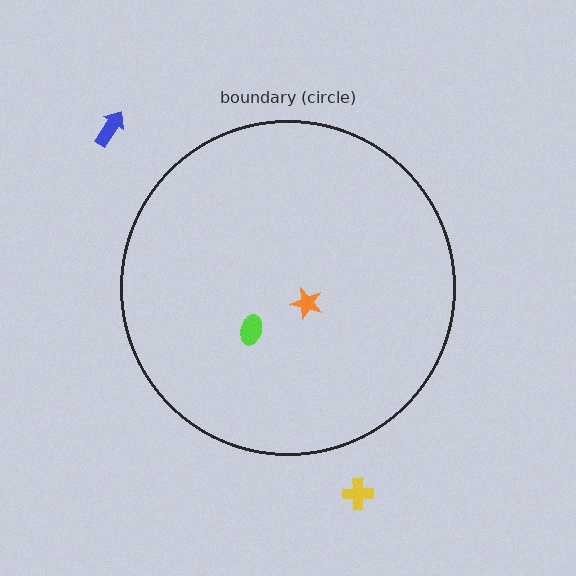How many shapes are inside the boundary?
2 inside, 2 outside.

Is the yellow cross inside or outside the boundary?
Outside.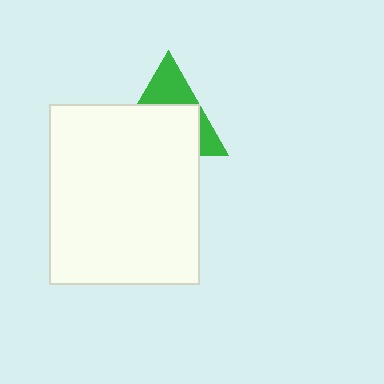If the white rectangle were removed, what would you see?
You would see the complete green triangle.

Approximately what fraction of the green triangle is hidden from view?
Roughly 62% of the green triangle is hidden behind the white rectangle.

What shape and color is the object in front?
The object in front is a white rectangle.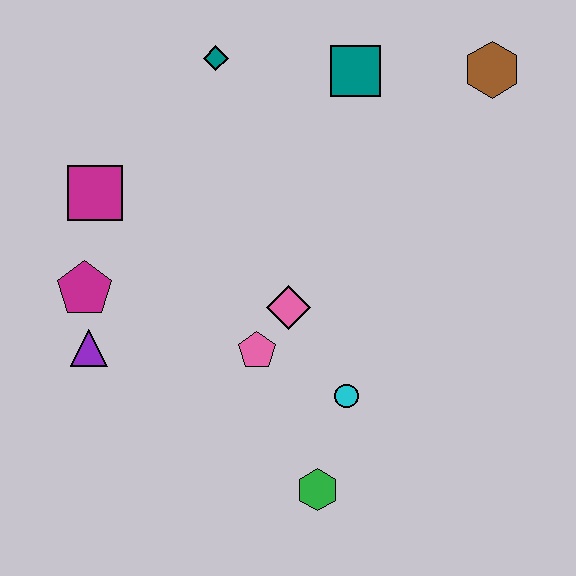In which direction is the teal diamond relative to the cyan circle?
The teal diamond is above the cyan circle.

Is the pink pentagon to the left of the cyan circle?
Yes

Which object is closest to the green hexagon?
The cyan circle is closest to the green hexagon.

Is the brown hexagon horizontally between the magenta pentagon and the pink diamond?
No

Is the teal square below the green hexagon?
No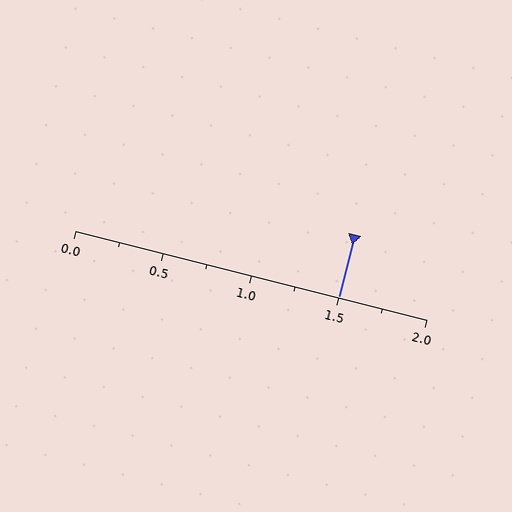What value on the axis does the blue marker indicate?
The marker indicates approximately 1.5.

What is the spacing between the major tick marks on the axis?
The major ticks are spaced 0.5 apart.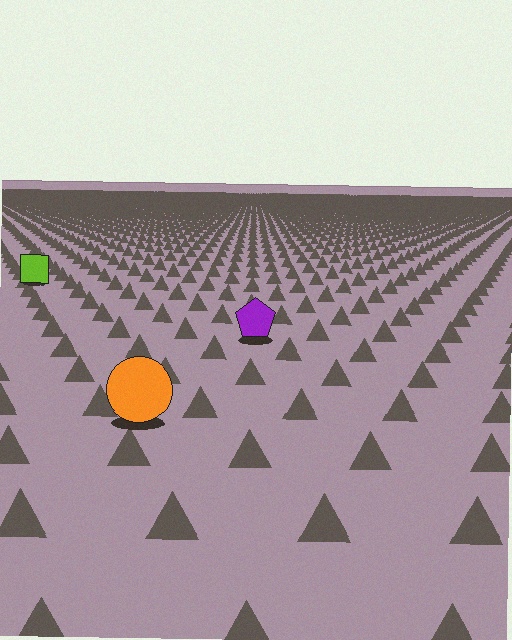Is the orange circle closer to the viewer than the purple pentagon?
Yes. The orange circle is closer — you can tell from the texture gradient: the ground texture is coarser near it.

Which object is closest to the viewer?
The orange circle is closest. The texture marks near it are larger and more spread out.